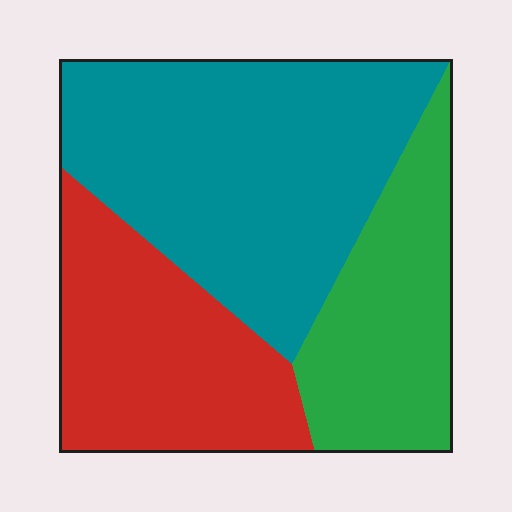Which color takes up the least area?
Green, at roughly 25%.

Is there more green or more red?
Red.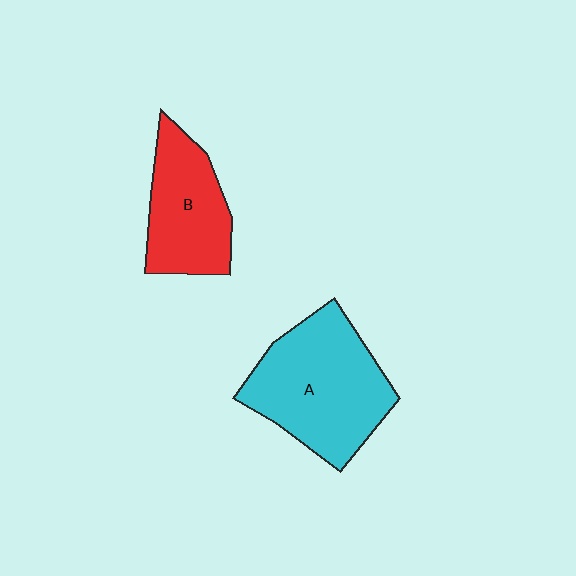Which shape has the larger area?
Shape A (cyan).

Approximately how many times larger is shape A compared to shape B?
Approximately 1.5 times.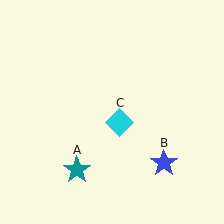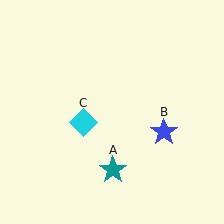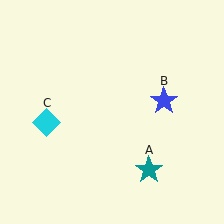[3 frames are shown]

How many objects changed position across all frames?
3 objects changed position: teal star (object A), blue star (object B), cyan diamond (object C).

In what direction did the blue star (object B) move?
The blue star (object B) moved up.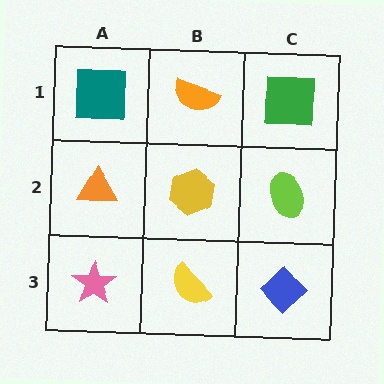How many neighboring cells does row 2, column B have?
4.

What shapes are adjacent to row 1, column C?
A lime ellipse (row 2, column C), an orange semicircle (row 1, column B).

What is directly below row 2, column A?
A pink star.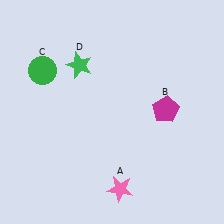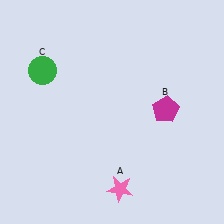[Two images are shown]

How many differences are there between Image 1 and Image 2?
There is 1 difference between the two images.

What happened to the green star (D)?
The green star (D) was removed in Image 2. It was in the top-left area of Image 1.